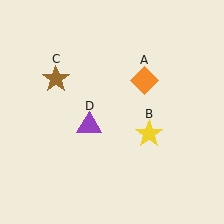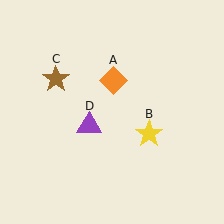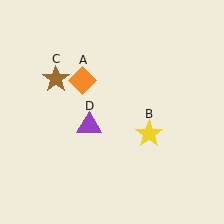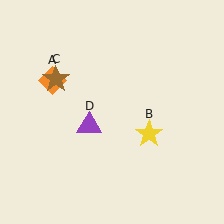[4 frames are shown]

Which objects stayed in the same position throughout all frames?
Yellow star (object B) and brown star (object C) and purple triangle (object D) remained stationary.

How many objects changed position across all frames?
1 object changed position: orange diamond (object A).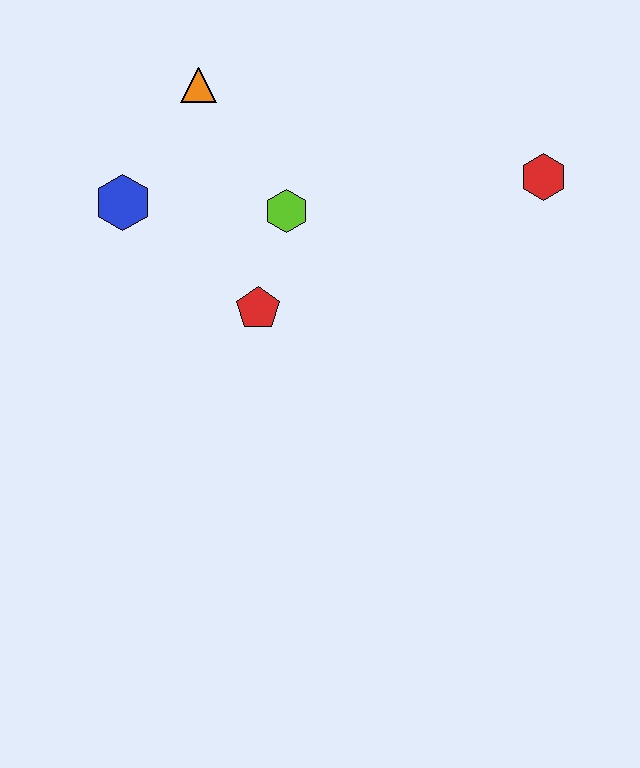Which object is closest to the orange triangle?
The blue hexagon is closest to the orange triangle.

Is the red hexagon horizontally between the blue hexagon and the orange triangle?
No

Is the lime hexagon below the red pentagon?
No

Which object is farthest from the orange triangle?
The red hexagon is farthest from the orange triangle.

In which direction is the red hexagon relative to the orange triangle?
The red hexagon is to the right of the orange triangle.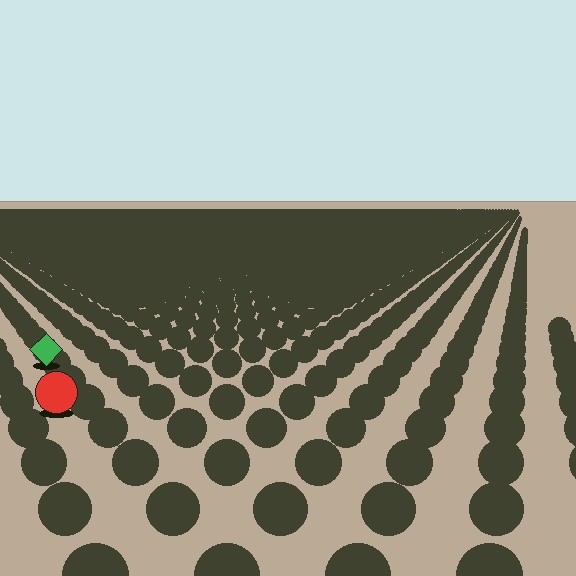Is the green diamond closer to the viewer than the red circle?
No. The red circle is closer — you can tell from the texture gradient: the ground texture is coarser near it.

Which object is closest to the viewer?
The red circle is closest. The texture marks near it are larger and more spread out.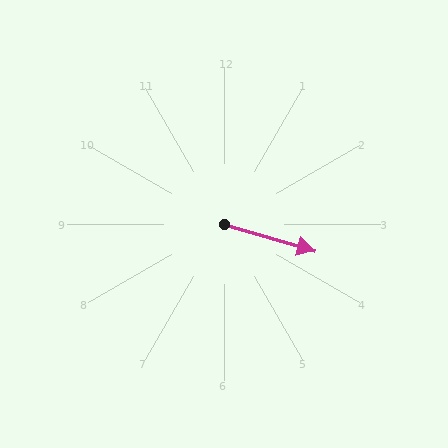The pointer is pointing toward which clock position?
Roughly 4 o'clock.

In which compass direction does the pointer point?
East.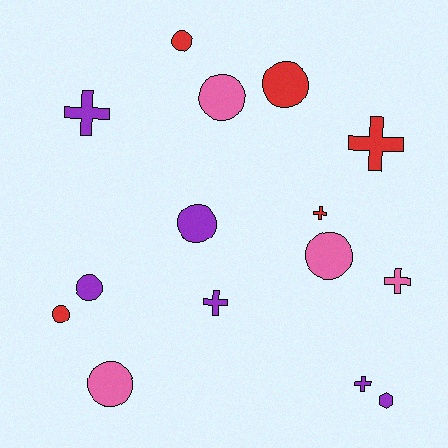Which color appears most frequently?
Purple, with 6 objects.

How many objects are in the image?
There are 15 objects.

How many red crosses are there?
There are 2 red crosses.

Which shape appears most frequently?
Circle, with 8 objects.